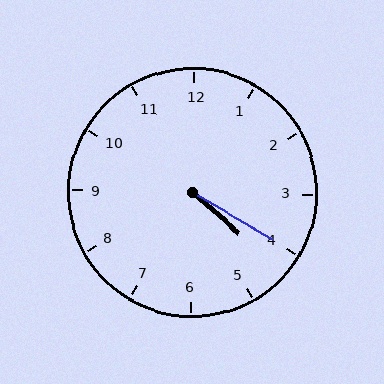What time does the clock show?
4:20.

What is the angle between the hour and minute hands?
Approximately 10 degrees.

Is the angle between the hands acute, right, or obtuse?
It is acute.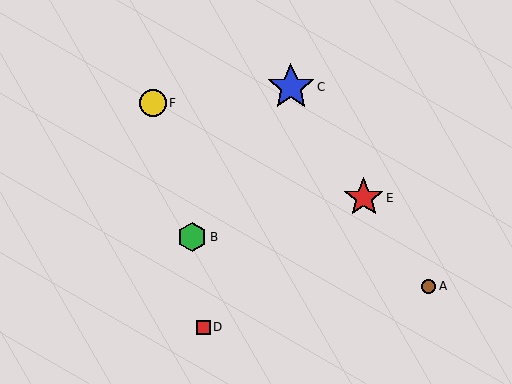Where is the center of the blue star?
The center of the blue star is at (291, 87).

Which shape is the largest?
The blue star (labeled C) is the largest.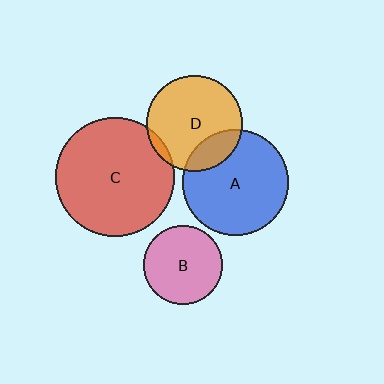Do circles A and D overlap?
Yes.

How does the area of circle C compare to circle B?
Approximately 2.2 times.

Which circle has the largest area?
Circle C (red).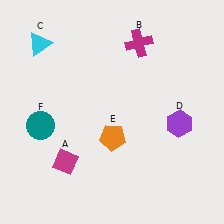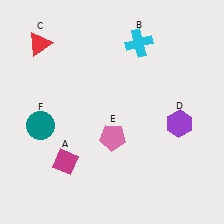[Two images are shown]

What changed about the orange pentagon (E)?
In Image 1, E is orange. In Image 2, it changed to pink.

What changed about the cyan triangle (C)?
In Image 1, C is cyan. In Image 2, it changed to red.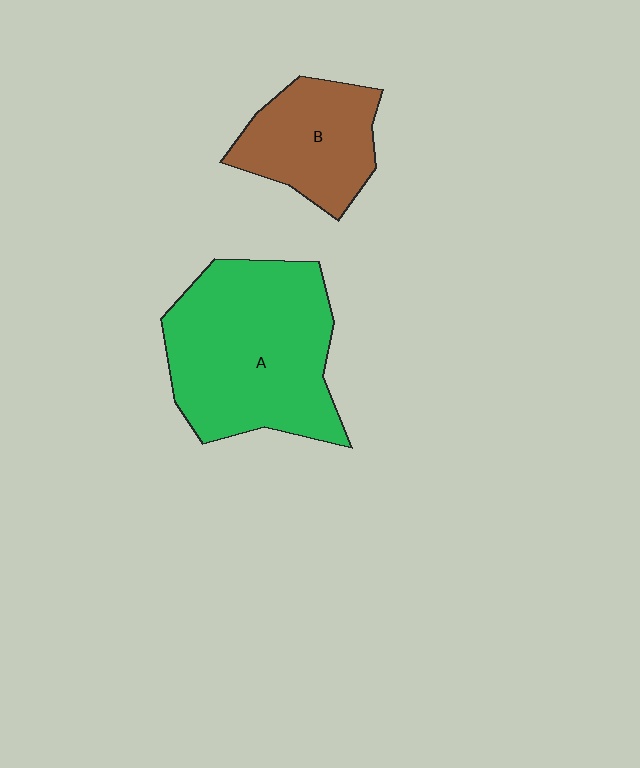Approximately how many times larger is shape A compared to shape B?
Approximately 1.9 times.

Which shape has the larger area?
Shape A (green).